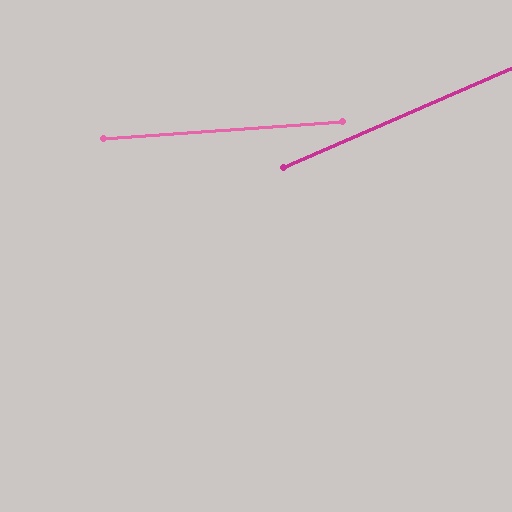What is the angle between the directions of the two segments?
Approximately 19 degrees.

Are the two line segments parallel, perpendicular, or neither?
Neither parallel nor perpendicular — they differ by about 19°.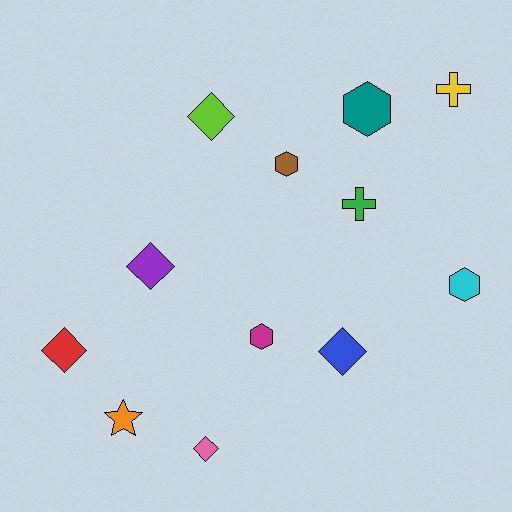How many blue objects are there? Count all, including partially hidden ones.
There is 1 blue object.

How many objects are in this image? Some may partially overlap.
There are 12 objects.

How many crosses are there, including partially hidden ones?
There are 2 crosses.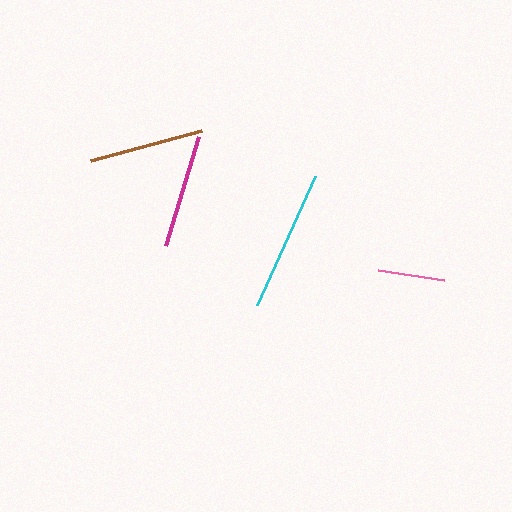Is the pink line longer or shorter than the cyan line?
The cyan line is longer than the pink line.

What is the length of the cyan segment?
The cyan segment is approximately 142 pixels long.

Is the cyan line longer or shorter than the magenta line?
The cyan line is longer than the magenta line.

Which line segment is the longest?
The cyan line is the longest at approximately 142 pixels.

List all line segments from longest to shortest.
From longest to shortest: cyan, brown, magenta, pink.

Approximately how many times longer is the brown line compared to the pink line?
The brown line is approximately 1.7 times the length of the pink line.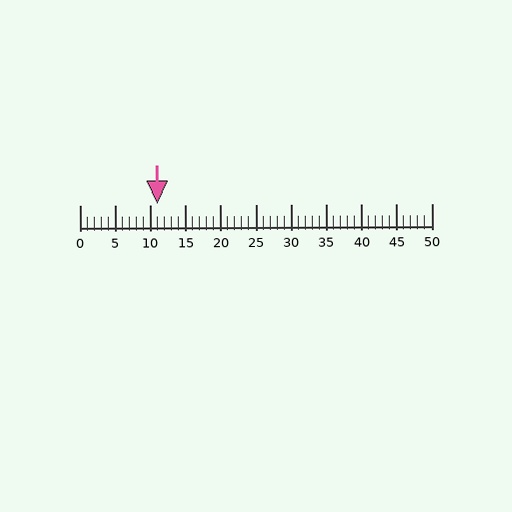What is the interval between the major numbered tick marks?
The major tick marks are spaced 5 units apart.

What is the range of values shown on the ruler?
The ruler shows values from 0 to 50.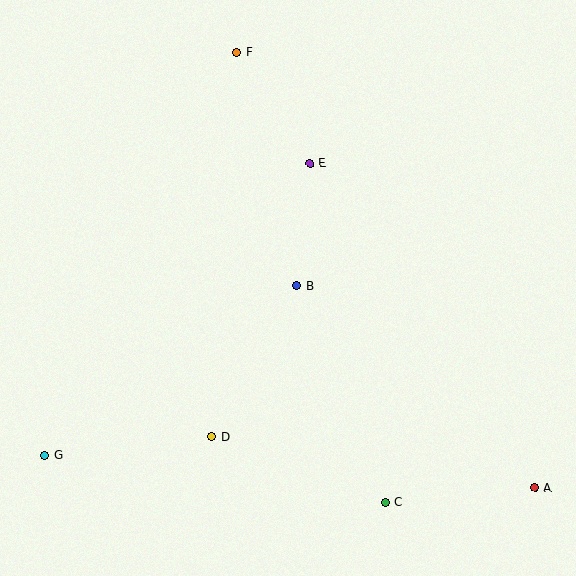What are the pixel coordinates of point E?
Point E is at (310, 163).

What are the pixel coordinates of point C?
Point C is at (385, 502).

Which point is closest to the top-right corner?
Point E is closest to the top-right corner.